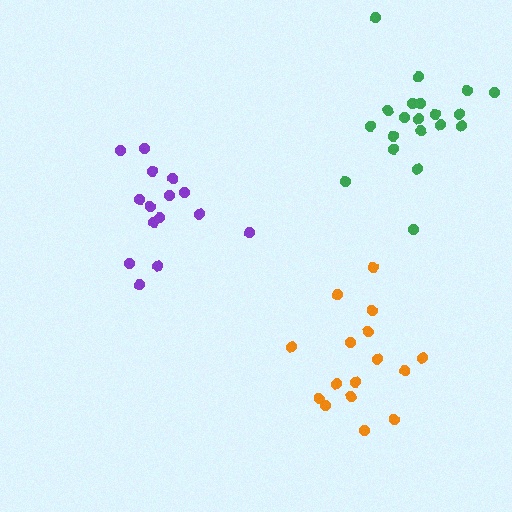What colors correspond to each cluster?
The clusters are colored: purple, orange, green.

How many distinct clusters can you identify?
There are 3 distinct clusters.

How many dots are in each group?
Group 1: 15 dots, Group 2: 16 dots, Group 3: 20 dots (51 total).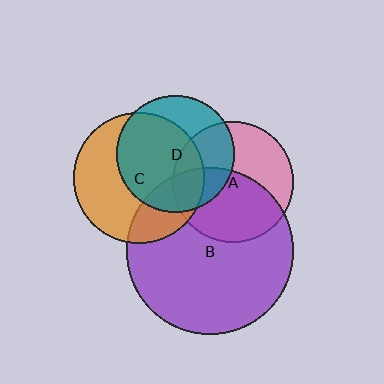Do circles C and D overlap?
Yes.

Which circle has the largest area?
Circle B (purple).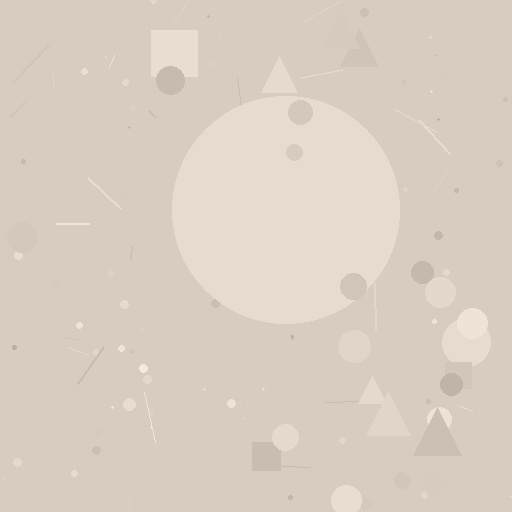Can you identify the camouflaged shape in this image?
The camouflaged shape is a circle.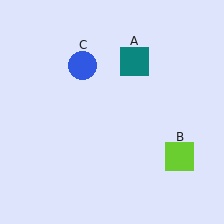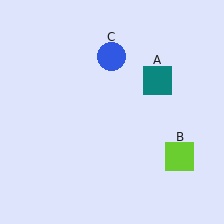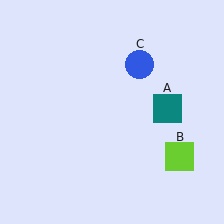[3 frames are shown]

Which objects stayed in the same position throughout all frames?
Lime square (object B) remained stationary.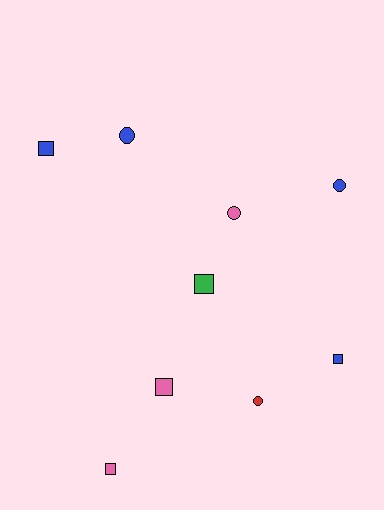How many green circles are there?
There are no green circles.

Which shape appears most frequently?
Square, with 5 objects.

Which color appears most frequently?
Blue, with 4 objects.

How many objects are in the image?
There are 9 objects.